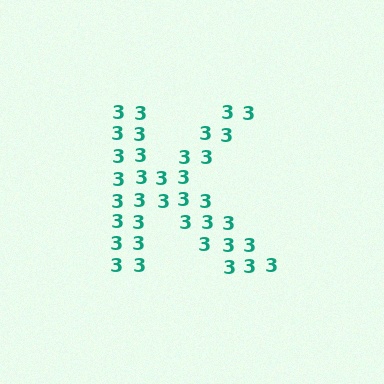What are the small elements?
The small elements are digit 3's.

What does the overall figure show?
The overall figure shows the letter K.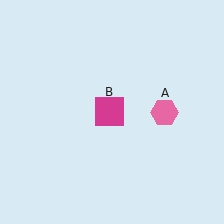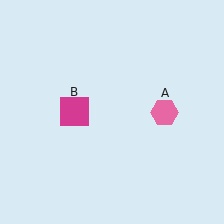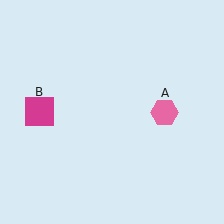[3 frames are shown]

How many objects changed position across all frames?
1 object changed position: magenta square (object B).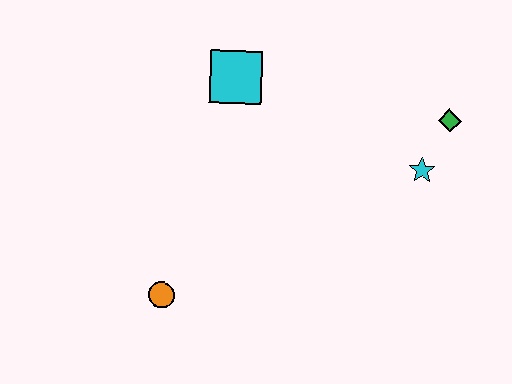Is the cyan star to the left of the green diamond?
Yes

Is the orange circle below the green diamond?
Yes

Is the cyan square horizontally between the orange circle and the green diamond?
Yes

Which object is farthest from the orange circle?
The green diamond is farthest from the orange circle.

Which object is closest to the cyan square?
The cyan star is closest to the cyan square.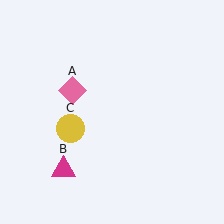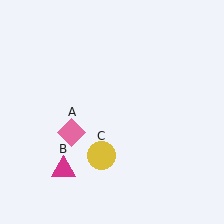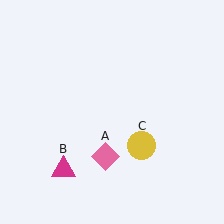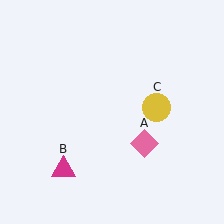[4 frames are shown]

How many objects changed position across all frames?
2 objects changed position: pink diamond (object A), yellow circle (object C).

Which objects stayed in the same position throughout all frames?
Magenta triangle (object B) remained stationary.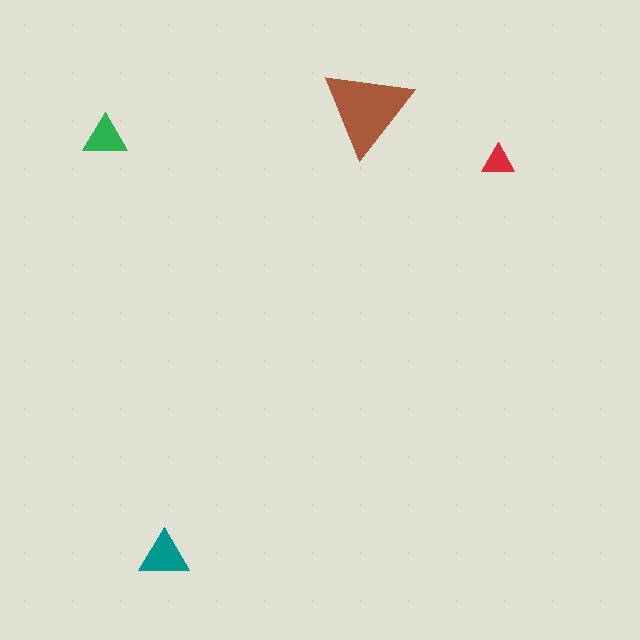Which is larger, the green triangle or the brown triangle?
The brown one.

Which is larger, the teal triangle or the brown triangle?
The brown one.